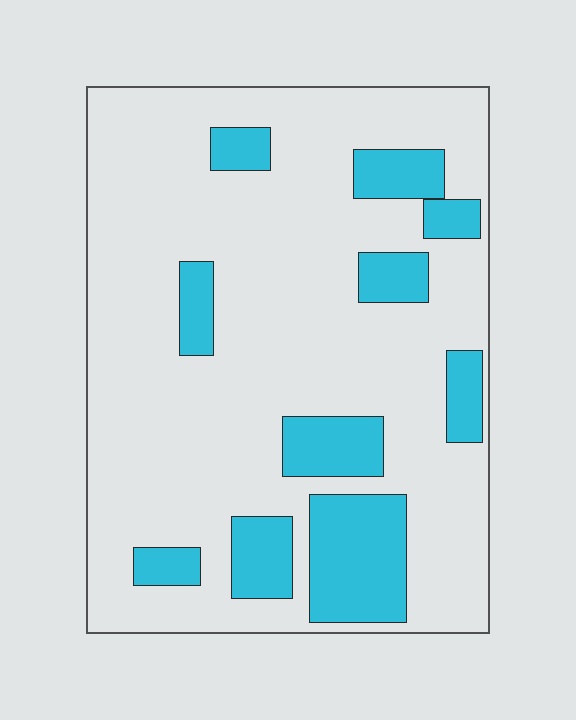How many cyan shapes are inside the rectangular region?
10.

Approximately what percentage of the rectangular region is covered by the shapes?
Approximately 20%.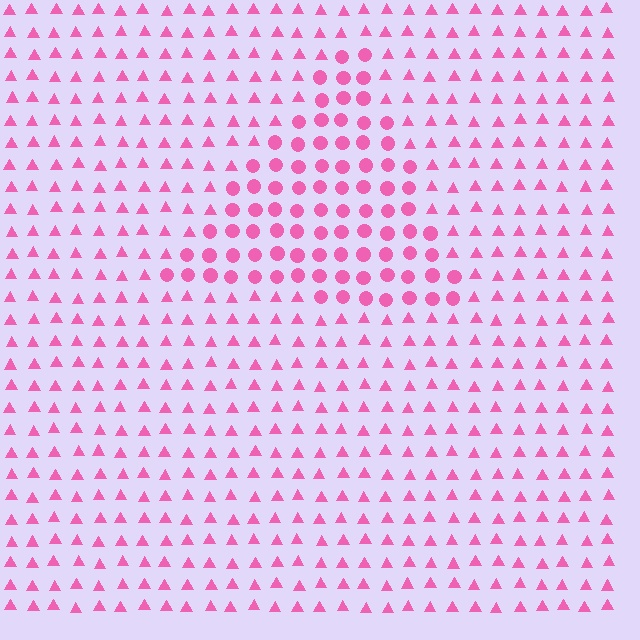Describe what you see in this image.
The image is filled with small pink elements arranged in a uniform grid. A triangle-shaped region contains circles, while the surrounding area contains triangles. The boundary is defined purely by the change in element shape.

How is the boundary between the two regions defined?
The boundary is defined by a change in element shape: circles inside vs. triangles outside. All elements share the same color and spacing.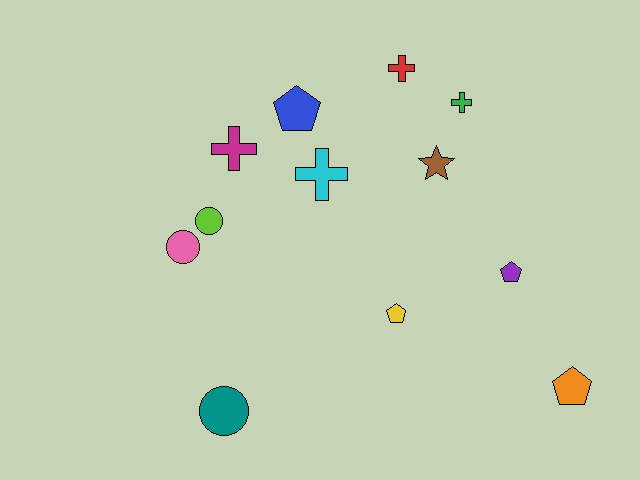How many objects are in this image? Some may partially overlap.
There are 12 objects.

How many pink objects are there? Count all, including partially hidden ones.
There is 1 pink object.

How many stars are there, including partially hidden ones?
There is 1 star.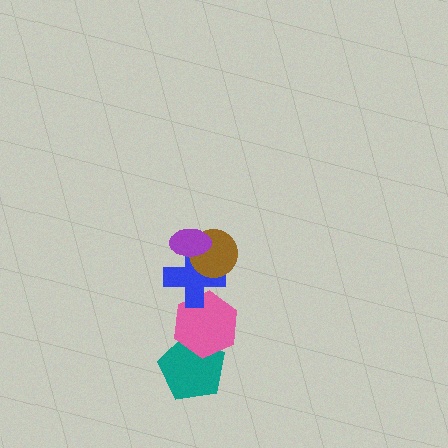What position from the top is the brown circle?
The brown circle is 2nd from the top.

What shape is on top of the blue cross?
The brown circle is on top of the blue cross.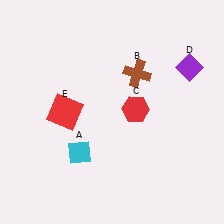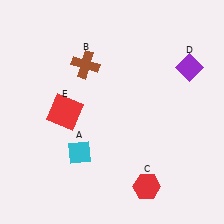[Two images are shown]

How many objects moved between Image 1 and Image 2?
2 objects moved between the two images.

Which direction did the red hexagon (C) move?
The red hexagon (C) moved down.